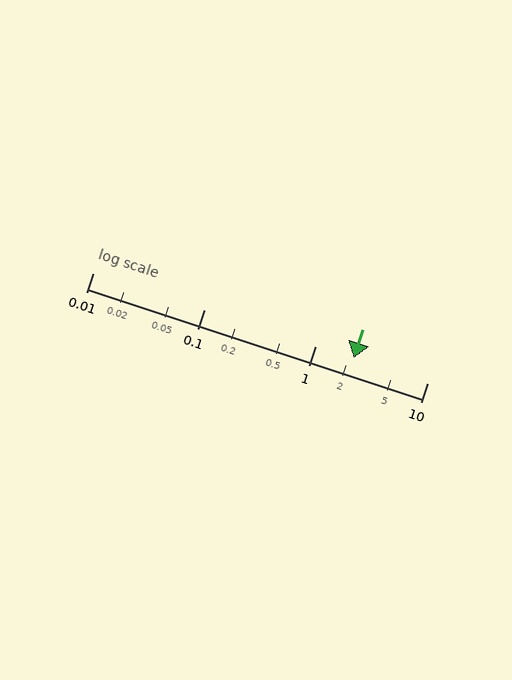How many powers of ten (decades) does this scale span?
The scale spans 3 decades, from 0.01 to 10.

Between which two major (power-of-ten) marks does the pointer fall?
The pointer is between 1 and 10.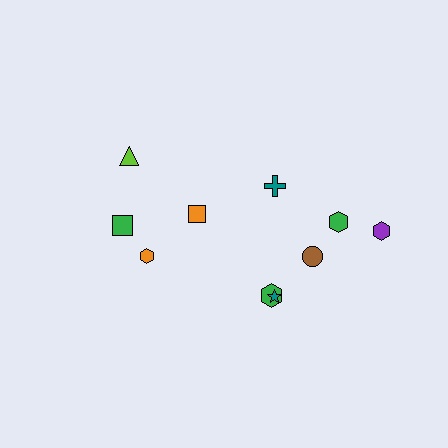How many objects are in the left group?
There are 4 objects.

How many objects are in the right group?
There are 6 objects.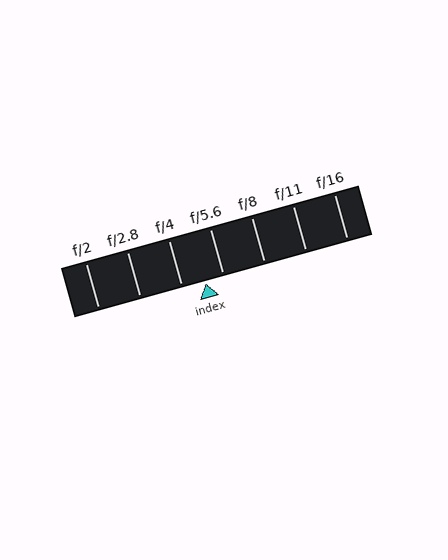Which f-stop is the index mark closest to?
The index mark is closest to f/5.6.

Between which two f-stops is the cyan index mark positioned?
The index mark is between f/4 and f/5.6.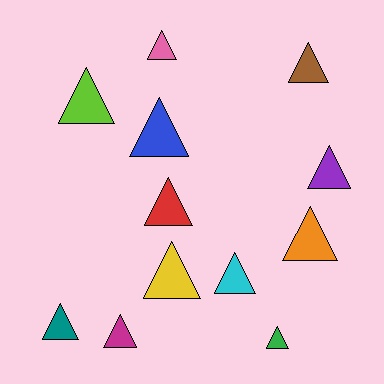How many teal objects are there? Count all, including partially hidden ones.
There is 1 teal object.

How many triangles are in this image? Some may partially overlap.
There are 12 triangles.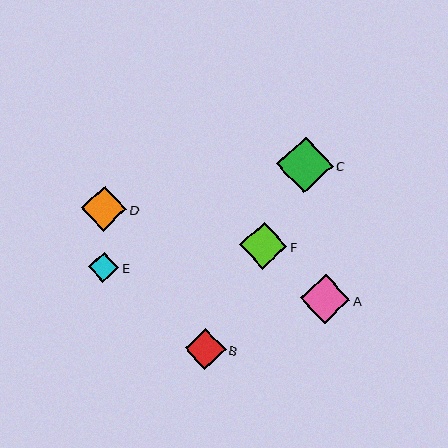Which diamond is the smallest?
Diamond E is the smallest with a size of approximately 31 pixels.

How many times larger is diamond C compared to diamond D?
Diamond C is approximately 1.2 times the size of diamond D.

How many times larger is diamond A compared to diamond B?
Diamond A is approximately 1.2 times the size of diamond B.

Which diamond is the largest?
Diamond C is the largest with a size of approximately 57 pixels.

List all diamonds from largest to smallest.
From largest to smallest: C, A, F, D, B, E.